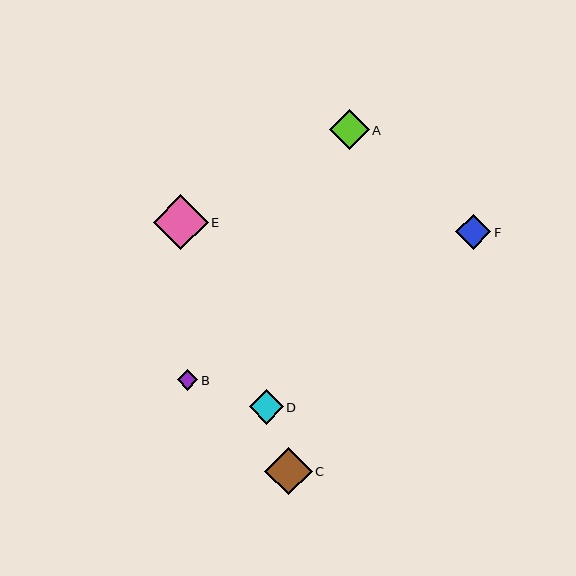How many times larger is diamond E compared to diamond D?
Diamond E is approximately 1.6 times the size of diamond D.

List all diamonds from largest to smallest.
From largest to smallest: E, C, A, F, D, B.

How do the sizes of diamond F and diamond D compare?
Diamond F and diamond D are approximately the same size.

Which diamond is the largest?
Diamond E is the largest with a size of approximately 55 pixels.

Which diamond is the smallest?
Diamond B is the smallest with a size of approximately 20 pixels.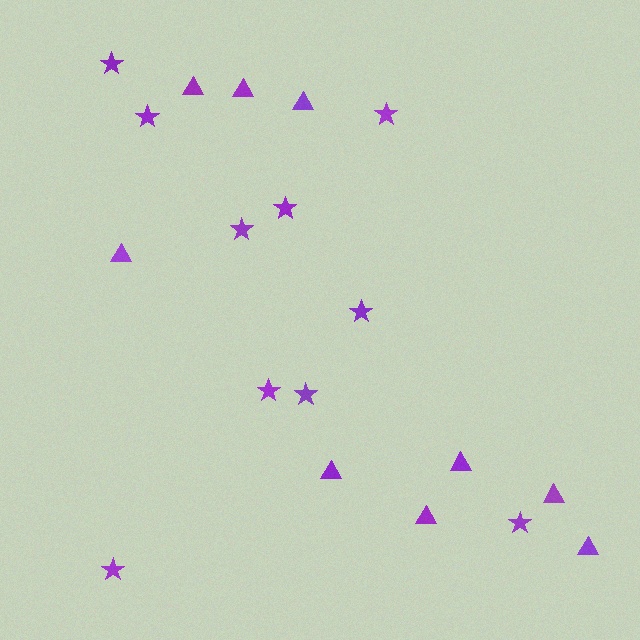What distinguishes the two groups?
There are 2 groups: one group of triangles (9) and one group of stars (10).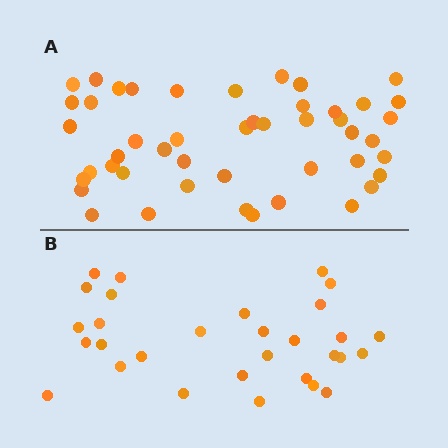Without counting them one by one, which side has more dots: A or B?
Region A (the top region) has more dots.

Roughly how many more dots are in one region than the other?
Region A has approximately 15 more dots than region B.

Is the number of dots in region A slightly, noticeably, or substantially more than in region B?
Region A has substantially more. The ratio is roughly 1.6 to 1.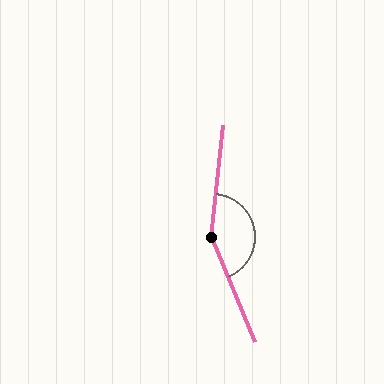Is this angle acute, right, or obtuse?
It is obtuse.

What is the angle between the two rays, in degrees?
Approximately 151 degrees.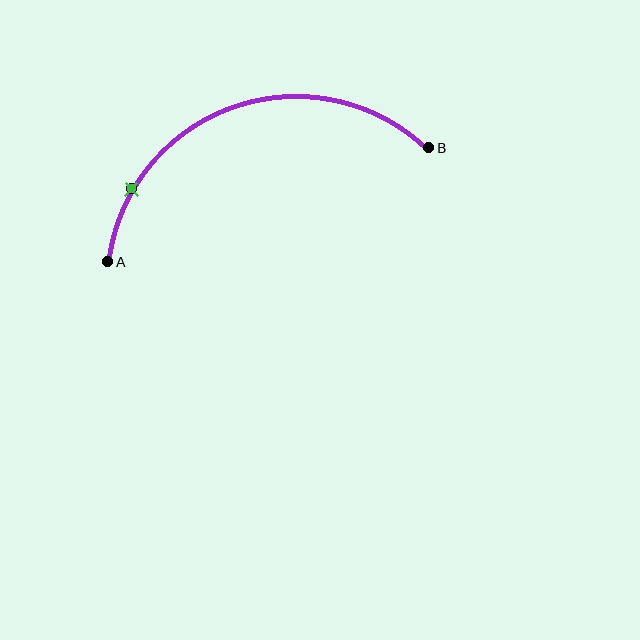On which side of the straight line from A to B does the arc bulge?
The arc bulges above the straight line connecting A and B.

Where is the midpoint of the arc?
The arc midpoint is the point on the curve farthest from the straight line joining A and B. It sits above that line.